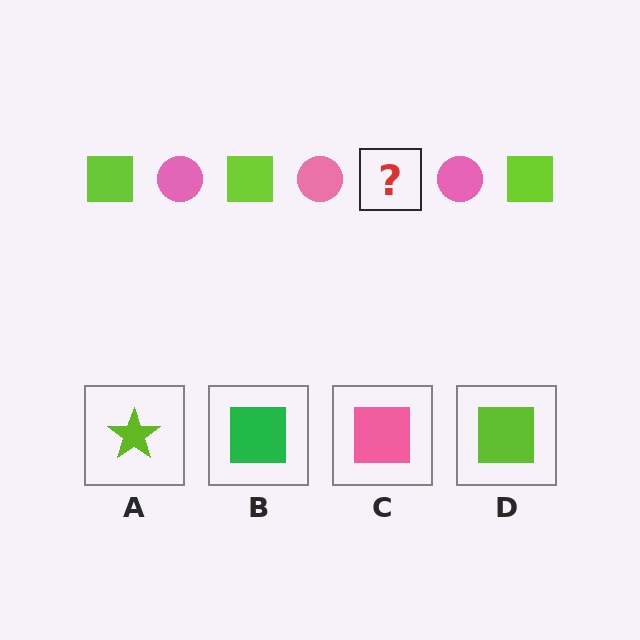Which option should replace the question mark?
Option D.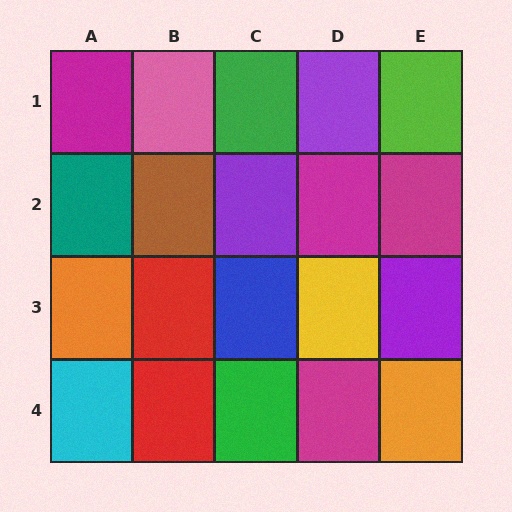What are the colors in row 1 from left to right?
Magenta, pink, green, purple, lime.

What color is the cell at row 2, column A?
Teal.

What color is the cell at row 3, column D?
Yellow.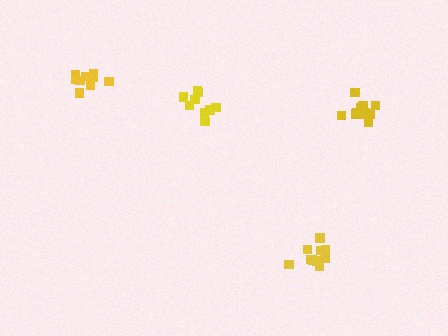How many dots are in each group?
Group 1: 9 dots, Group 2: 10 dots, Group 3: 12 dots, Group 4: 11 dots (42 total).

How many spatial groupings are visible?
There are 4 spatial groupings.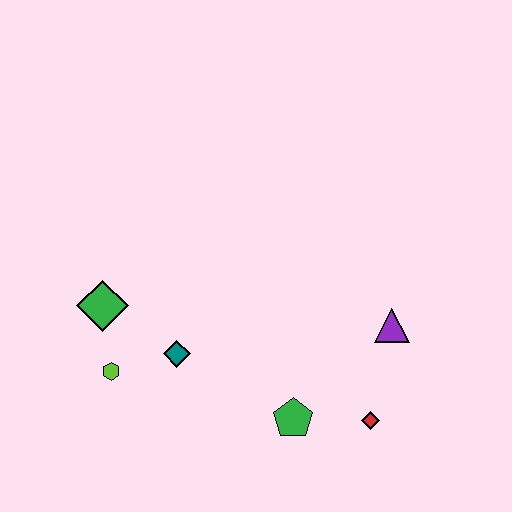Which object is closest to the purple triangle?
The red diamond is closest to the purple triangle.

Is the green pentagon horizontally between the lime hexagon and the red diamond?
Yes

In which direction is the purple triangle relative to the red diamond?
The purple triangle is above the red diamond.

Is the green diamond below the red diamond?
No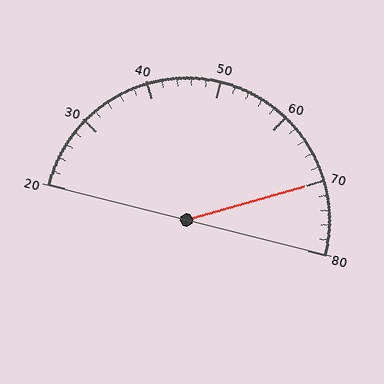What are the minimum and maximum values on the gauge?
The gauge ranges from 20 to 80.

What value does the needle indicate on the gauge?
The needle indicates approximately 70.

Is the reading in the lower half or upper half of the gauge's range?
The reading is in the upper half of the range (20 to 80).